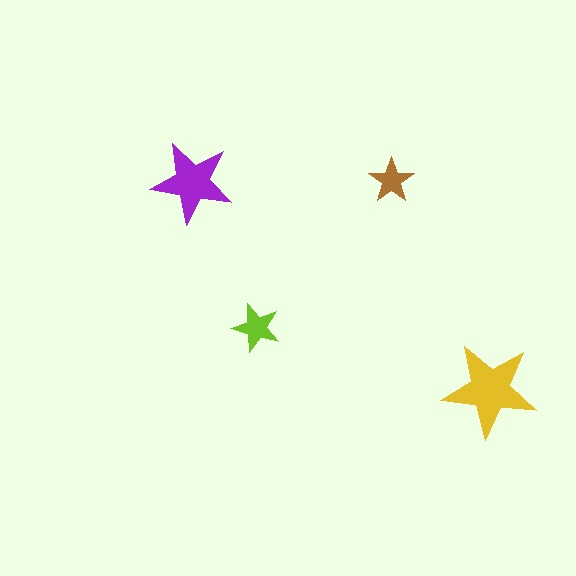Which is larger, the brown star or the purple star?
The purple one.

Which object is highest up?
The brown star is topmost.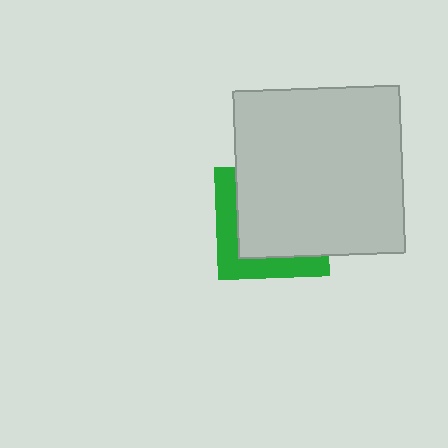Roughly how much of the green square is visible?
A small part of it is visible (roughly 34%).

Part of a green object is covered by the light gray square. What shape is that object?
It is a square.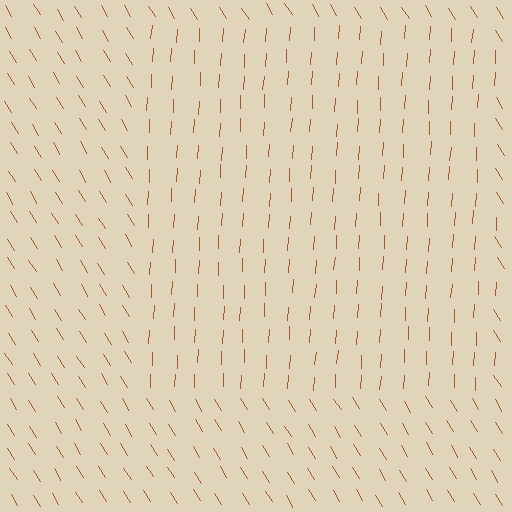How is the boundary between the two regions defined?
The boundary is defined purely by a change in line orientation (approximately 34 degrees difference). All lines are the same color and thickness.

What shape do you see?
I see a rectangle.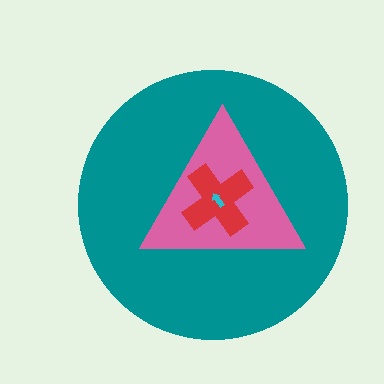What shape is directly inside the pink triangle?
The red cross.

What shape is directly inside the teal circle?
The pink triangle.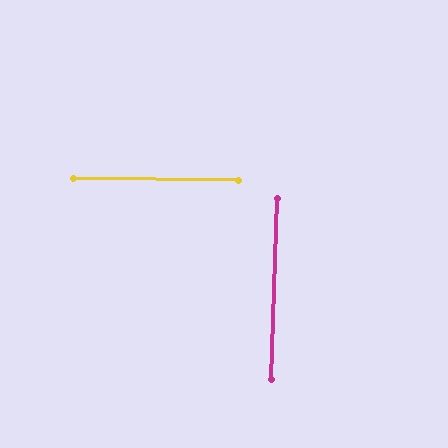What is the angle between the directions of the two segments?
Approximately 89 degrees.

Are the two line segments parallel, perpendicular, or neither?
Perpendicular — they meet at approximately 89°.